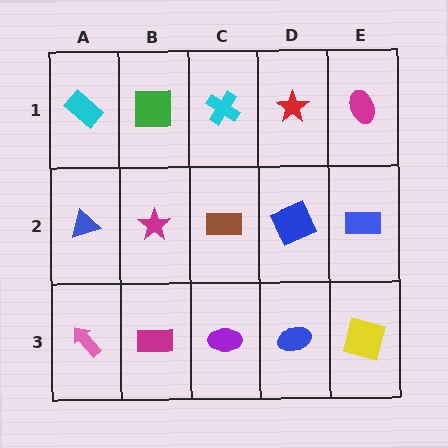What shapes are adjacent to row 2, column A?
A cyan rectangle (row 1, column A), a pink arrow (row 3, column A), a magenta star (row 2, column B).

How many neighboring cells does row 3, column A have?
2.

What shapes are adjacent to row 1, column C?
A brown rectangle (row 2, column C), a green square (row 1, column B), a red star (row 1, column D).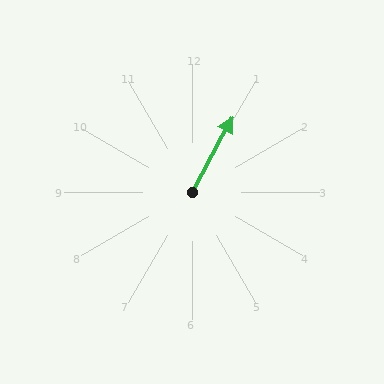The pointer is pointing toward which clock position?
Roughly 1 o'clock.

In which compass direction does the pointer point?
Northeast.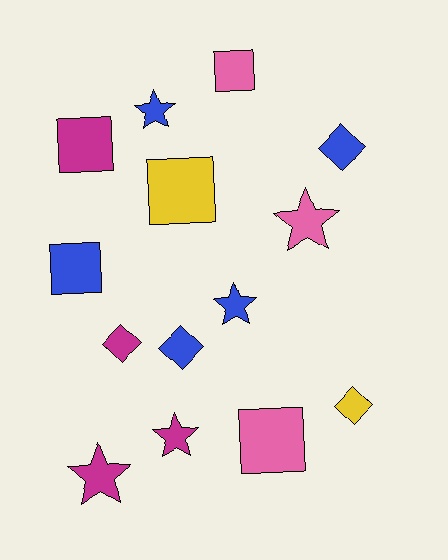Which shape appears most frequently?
Square, with 5 objects.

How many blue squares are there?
There is 1 blue square.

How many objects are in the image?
There are 14 objects.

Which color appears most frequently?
Blue, with 5 objects.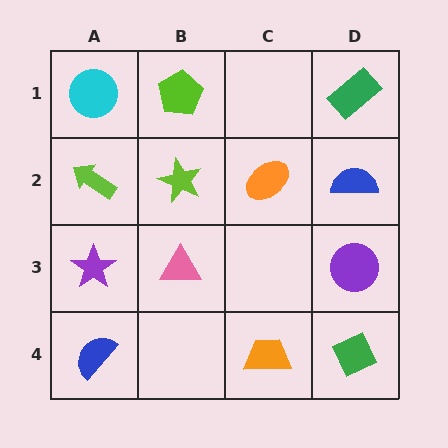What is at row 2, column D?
A blue semicircle.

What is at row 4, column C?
An orange trapezoid.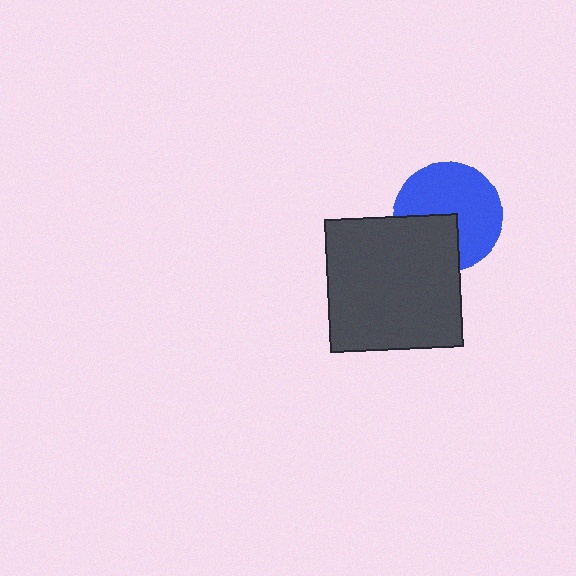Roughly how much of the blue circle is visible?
Most of it is visible (roughly 67%).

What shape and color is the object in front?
The object in front is a dark gray rectangle.